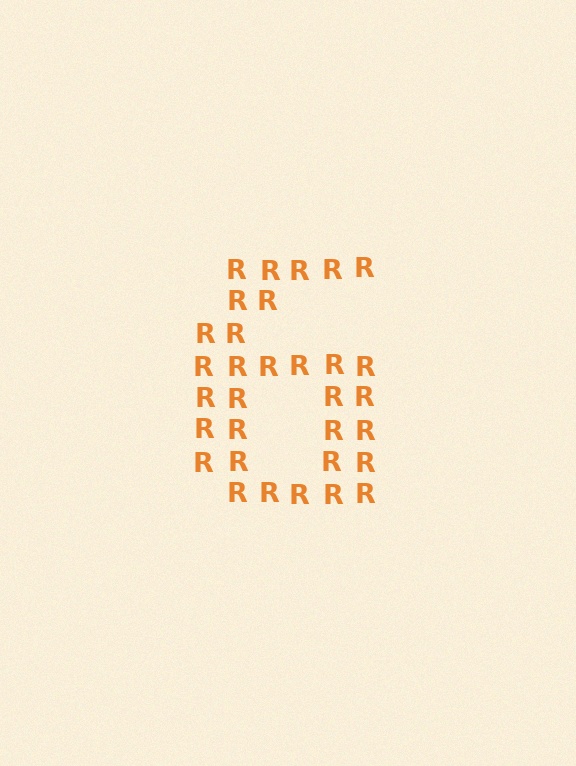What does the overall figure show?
The overall figure shows the digit 6.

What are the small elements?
The small elements are letter R's.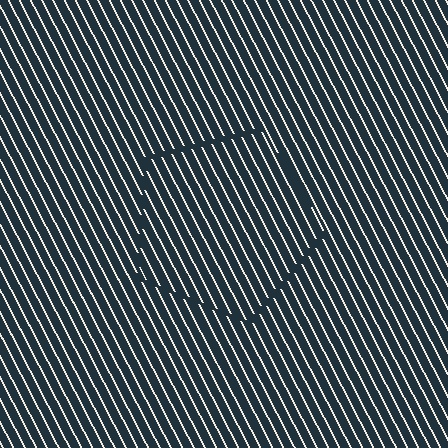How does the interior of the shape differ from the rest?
The interior of the shape contains the same grating, shifted by half a period — the contour is defined by the phase discontinuity where line-ends from the inner and outer gratings abut.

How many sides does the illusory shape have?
5 sides — the line-ends trace a pentagon.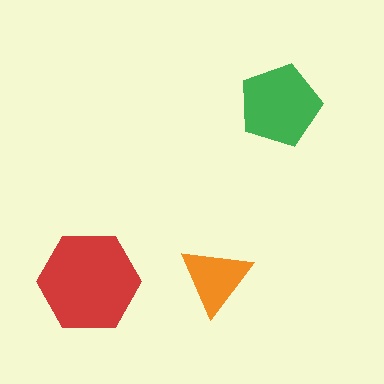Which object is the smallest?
The orange triangle.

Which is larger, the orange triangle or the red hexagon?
The red hexagon.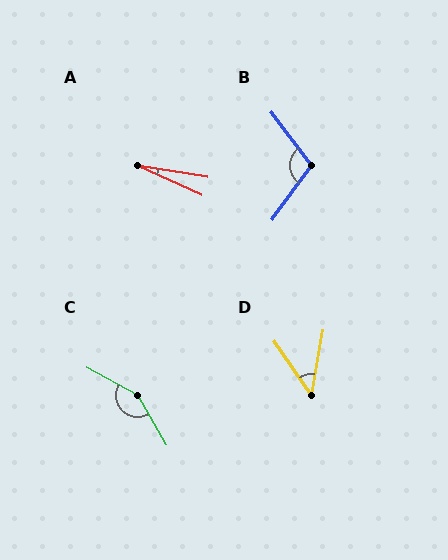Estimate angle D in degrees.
Approximately 44 degrees.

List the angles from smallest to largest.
A (15°), D (44°), B (107°), C (148°).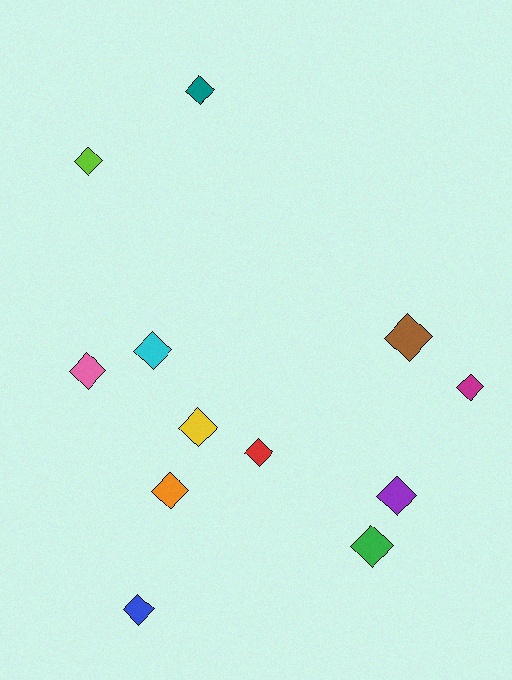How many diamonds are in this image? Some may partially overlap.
There are 12 diamonds.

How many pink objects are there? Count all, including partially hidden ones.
There is 1 pink object.